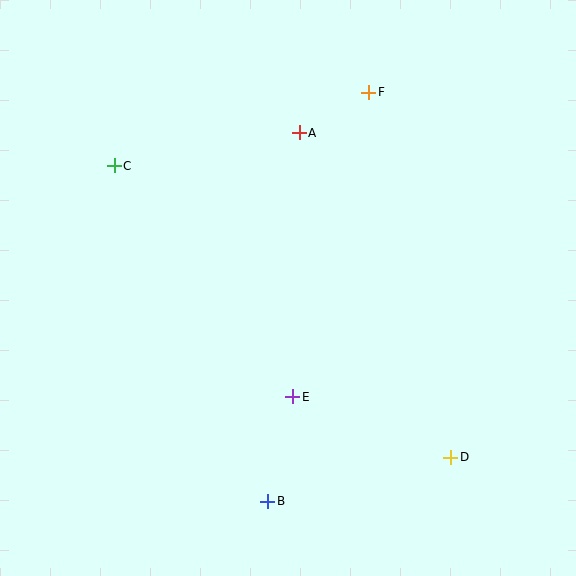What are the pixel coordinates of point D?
Point D is at (451, 457).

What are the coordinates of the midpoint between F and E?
The midpoint between F and E is at (331, 244).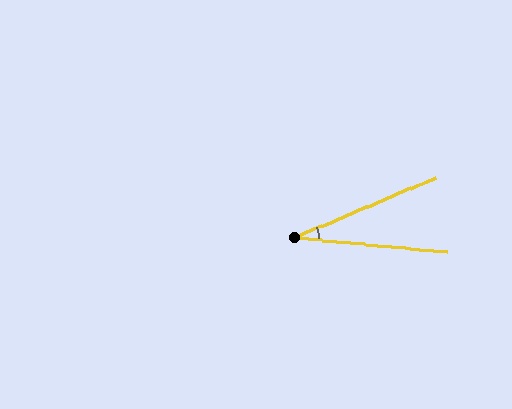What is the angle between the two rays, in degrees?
Approximately 28 degrees.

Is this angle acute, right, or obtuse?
It is acute.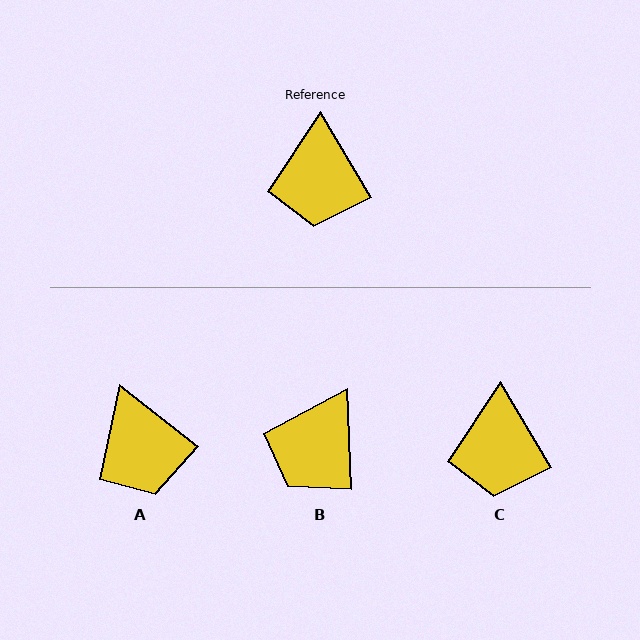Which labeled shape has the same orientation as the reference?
C.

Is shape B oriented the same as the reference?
No, it is off by about 29 degrees.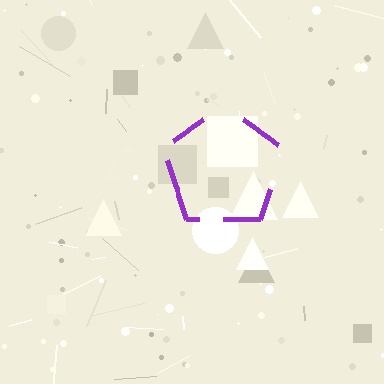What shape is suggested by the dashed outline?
The dashed outline suggests a pentagon.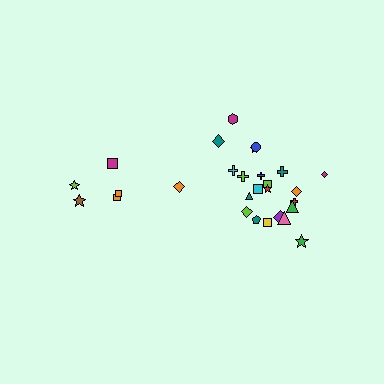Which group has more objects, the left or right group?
The right group.